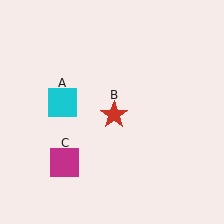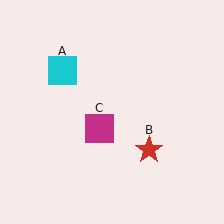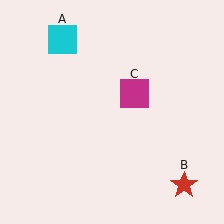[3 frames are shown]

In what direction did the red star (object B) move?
The red star (object B) moved down and to the right.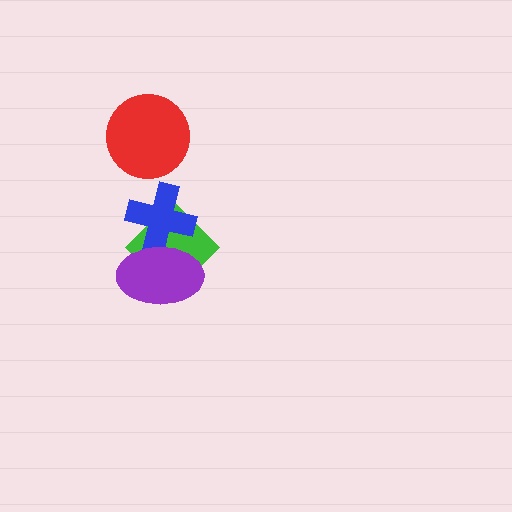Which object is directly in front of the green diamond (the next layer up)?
The blue cross is directly in front of the green diamond.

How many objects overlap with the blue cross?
2 objects overlap with the blue cross.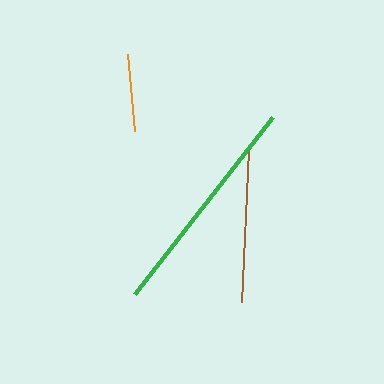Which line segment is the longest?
The green line is the longest at approximately 225 pixels.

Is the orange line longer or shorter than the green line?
The green line is longer than the orange line.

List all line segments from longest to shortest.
From longest to shortest: green, brown, orange.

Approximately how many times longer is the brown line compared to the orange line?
The brown line is approximately 2.0 times the length of the orange line.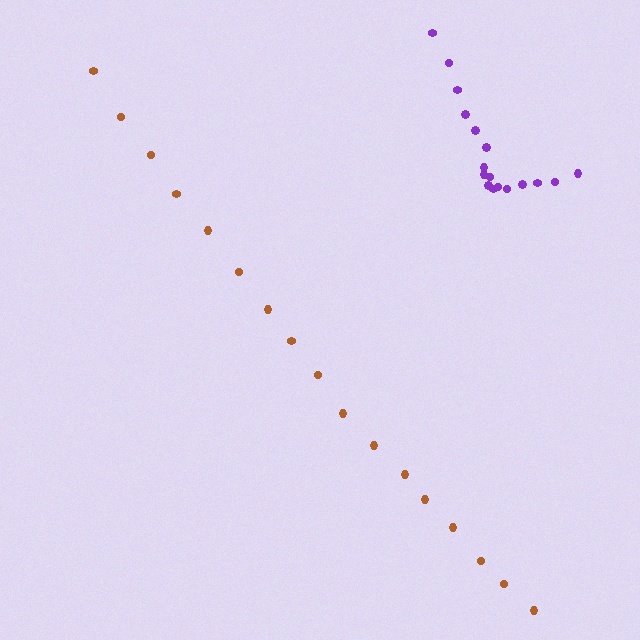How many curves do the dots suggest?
There are 2 distinct paths.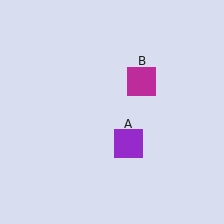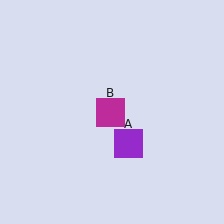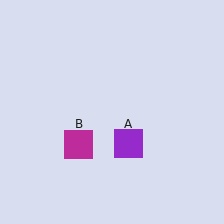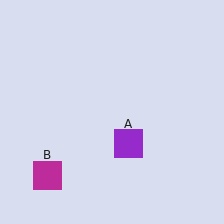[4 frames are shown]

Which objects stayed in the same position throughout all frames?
Purple square (object A) remained stationary.